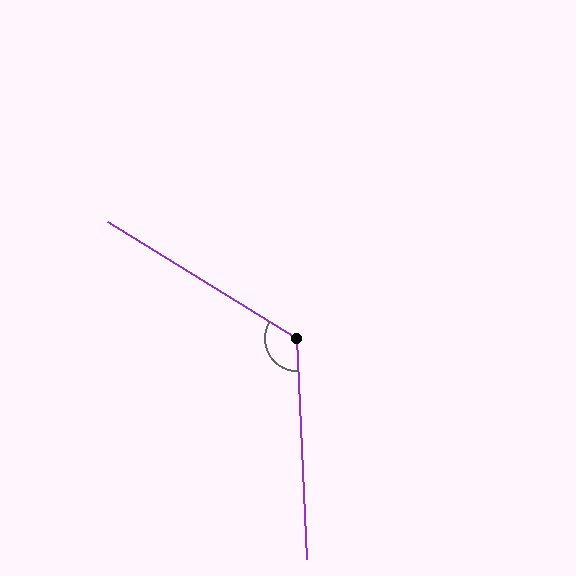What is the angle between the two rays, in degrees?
Approximately 124 degrees.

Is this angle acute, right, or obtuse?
It is obtuse.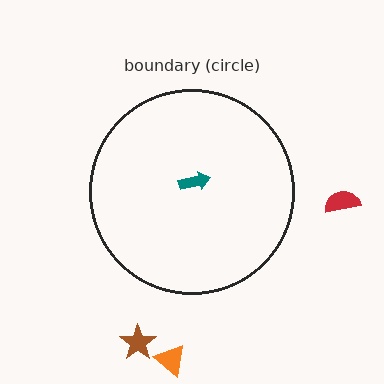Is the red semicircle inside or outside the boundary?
Outside.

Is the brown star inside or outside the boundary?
Outside.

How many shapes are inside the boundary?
1 inside, 3 outside.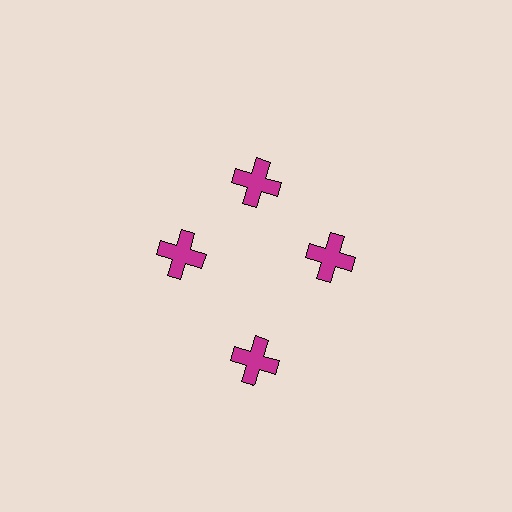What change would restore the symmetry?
The symmetry would be restored by moving it inward, back onto the ring so that all 4 crosses sit at equal angles and equal distance from the center.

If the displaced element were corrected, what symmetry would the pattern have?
It would have 4-fold rotational symmetry — the pattern would map onto itself every 90 degrees.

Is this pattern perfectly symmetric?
No. The 4 magenta crosses are arranged in a ring, but one element near the 6 o'clock position is pushed outward from the center, breaking the 4-fold rotational symmetry.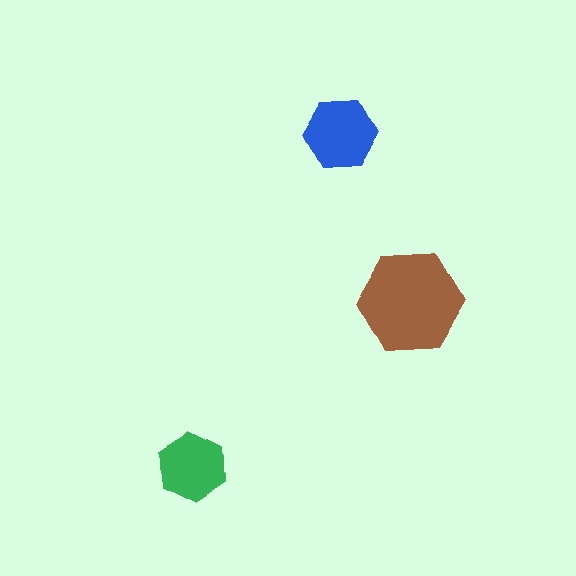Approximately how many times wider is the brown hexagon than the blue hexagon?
About 1.5 times wider.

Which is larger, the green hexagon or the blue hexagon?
The blue one.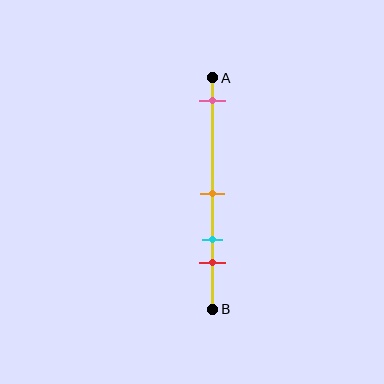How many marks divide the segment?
There are 4 marks dividing the segment.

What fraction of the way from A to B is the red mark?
The red mark is approximately 80% (0.8) of the way from A to B.